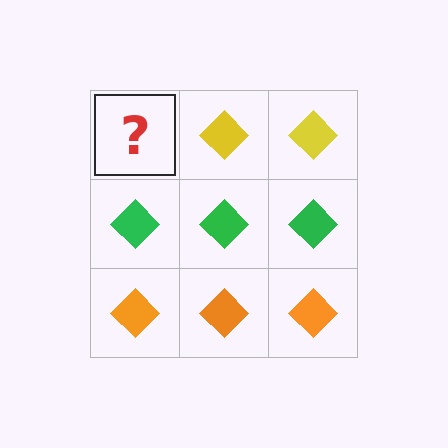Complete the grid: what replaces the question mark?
The question mark should be replaced with a yellow diamond.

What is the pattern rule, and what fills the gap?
The rule is that each row has a consistent color. The gap should be filled with a yellow diamond.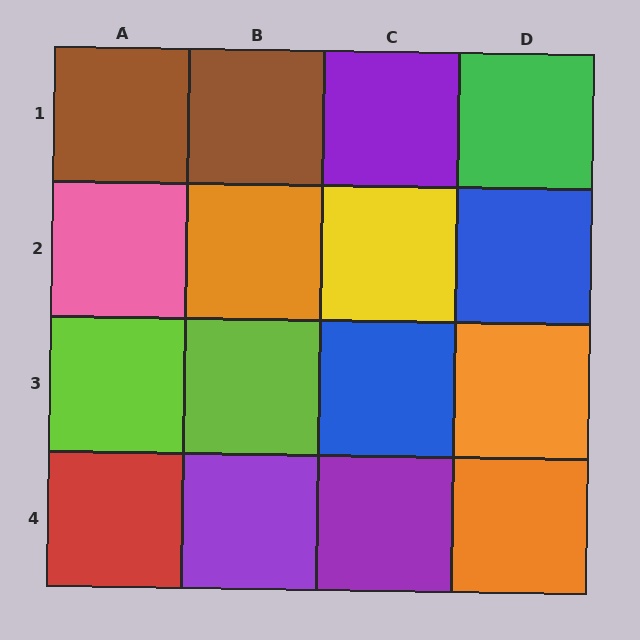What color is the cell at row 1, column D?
Green.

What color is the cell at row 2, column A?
Pink.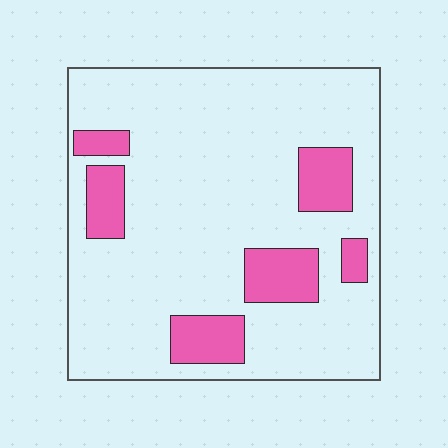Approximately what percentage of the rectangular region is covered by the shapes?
Approximately 15%.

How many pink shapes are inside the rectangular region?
6.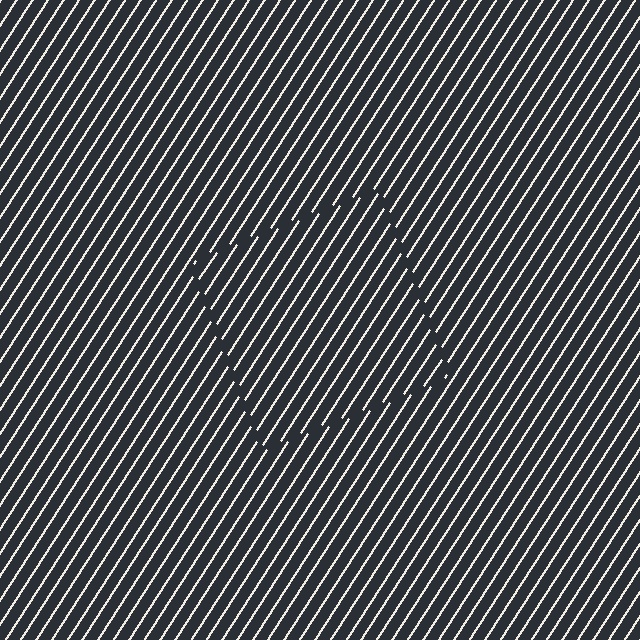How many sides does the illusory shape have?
4 sides — the line-ends trace a square.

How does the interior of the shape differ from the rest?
The interior of the shape contains the same grating, shifted by half a period — the contour is defined by the phase discontinuity where line-ends from the inner and outer gratings abut.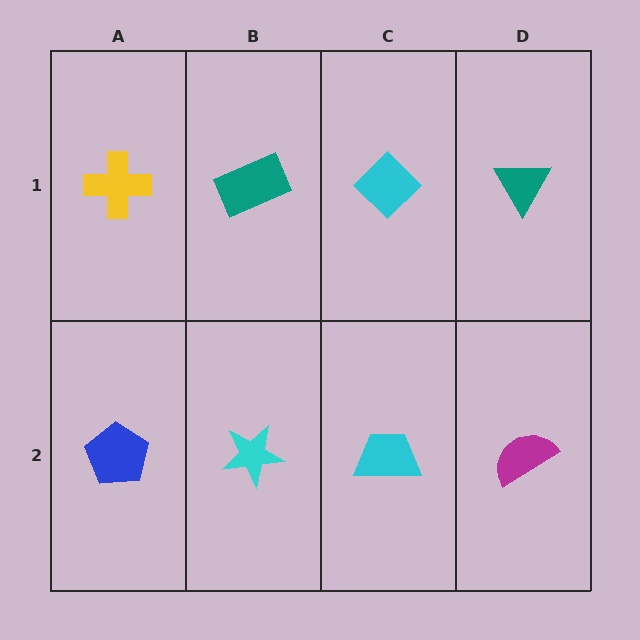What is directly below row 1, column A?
A blue pentagon.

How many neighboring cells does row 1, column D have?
2.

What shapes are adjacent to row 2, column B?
A teal rectangle (row 1, column B), a blue pentagon (row 2, column A), a cyan trapezoid (row 2, column C).